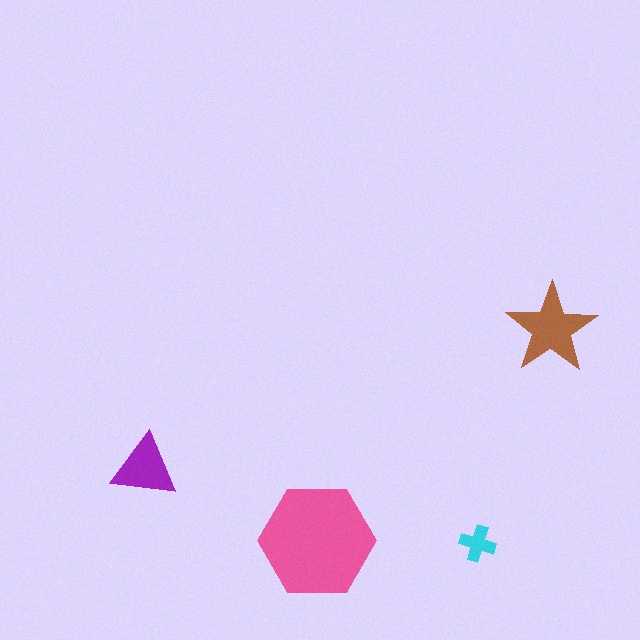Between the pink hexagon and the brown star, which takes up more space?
The pink hexagon.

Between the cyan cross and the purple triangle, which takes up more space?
The purple triangle.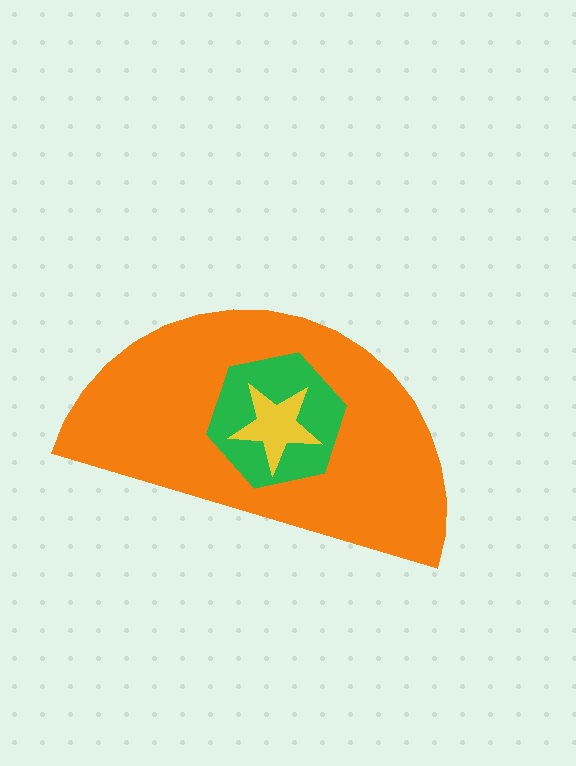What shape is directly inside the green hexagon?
The yellow star.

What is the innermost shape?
The yellow star.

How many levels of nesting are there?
3.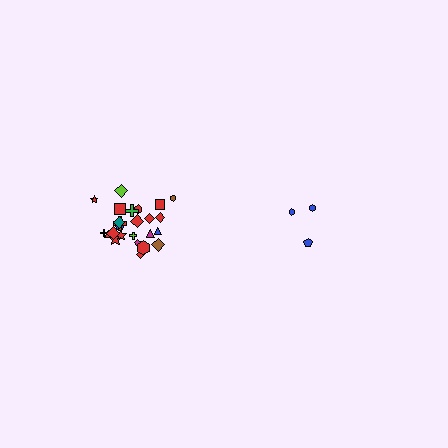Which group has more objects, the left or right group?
The left group.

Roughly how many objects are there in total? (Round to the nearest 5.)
Roughly 30 objects in total.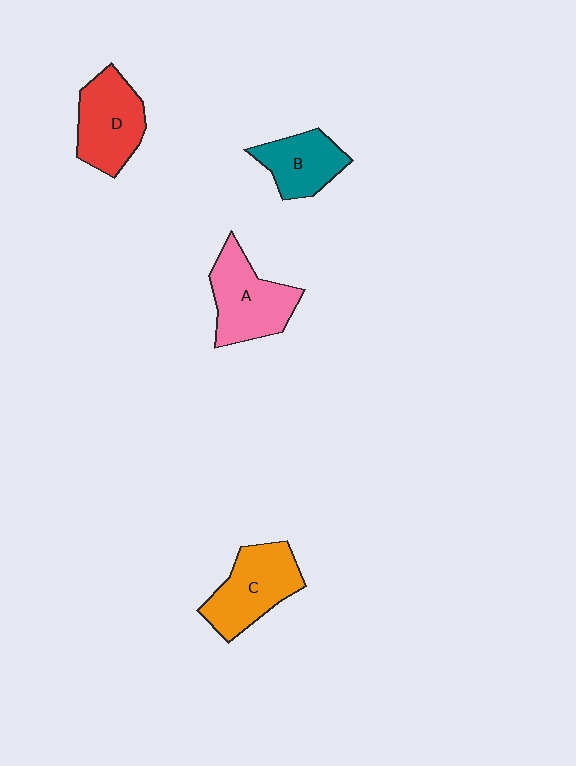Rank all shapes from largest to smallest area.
From largest to smallest: C (orange), A (pink), D (red), B (teal).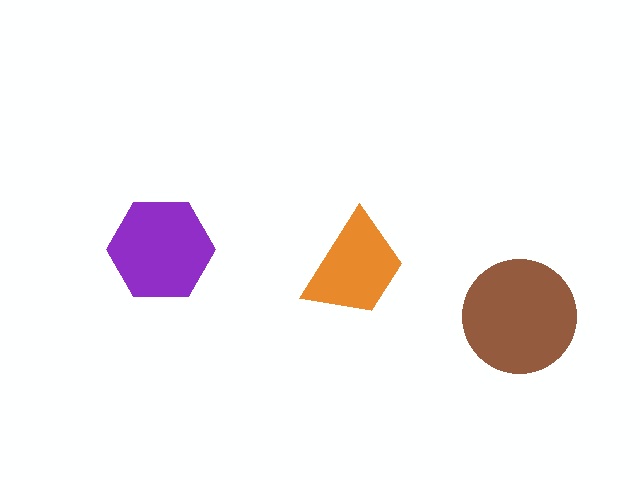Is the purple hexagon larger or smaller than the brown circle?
Smaller.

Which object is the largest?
The brown circle.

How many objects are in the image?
There are 3 objects in the image.